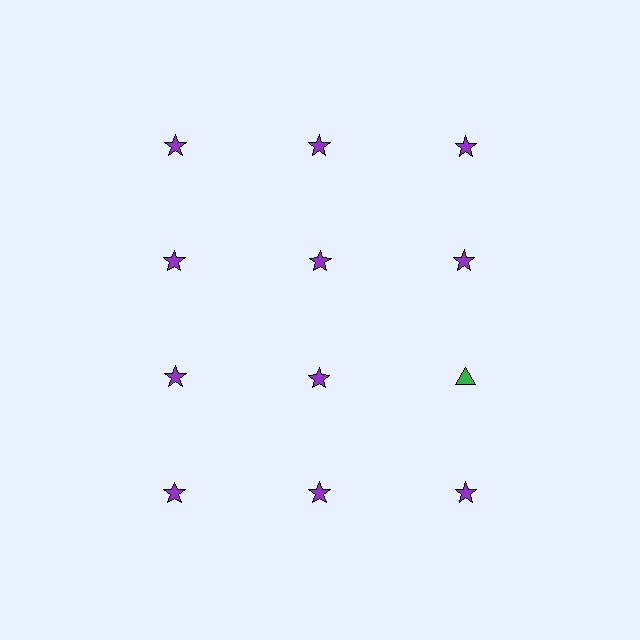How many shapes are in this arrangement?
There are 12 shapes arranged in a grid pattern.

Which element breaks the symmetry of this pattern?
The green triangle in the third row, center column breaks the symmetry. All other shapes are purple stars.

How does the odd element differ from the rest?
It differs in both color (green instead of purple) and shape (triangle instead of star).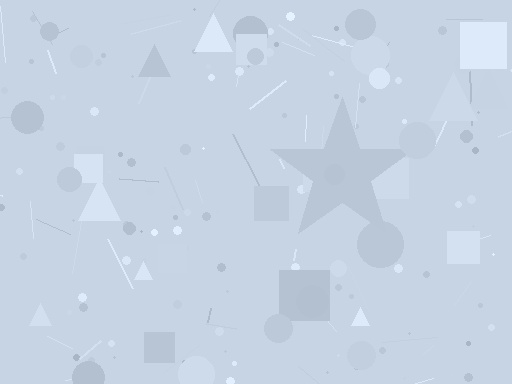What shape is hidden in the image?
A star is hidden in the image.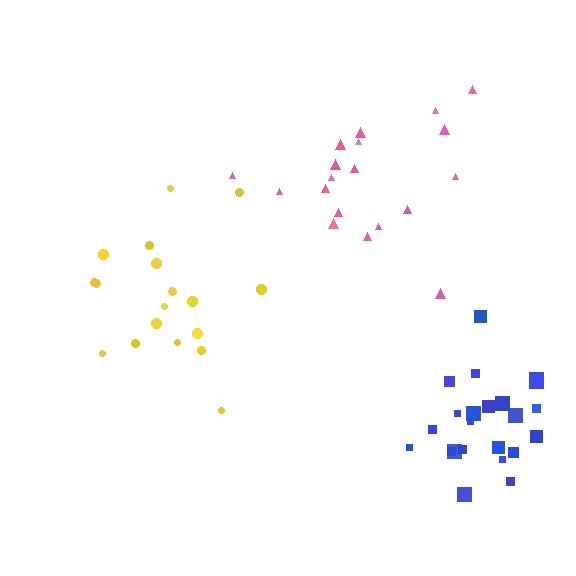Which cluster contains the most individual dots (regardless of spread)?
Blue (23).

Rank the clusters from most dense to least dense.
blue, yellow, pink.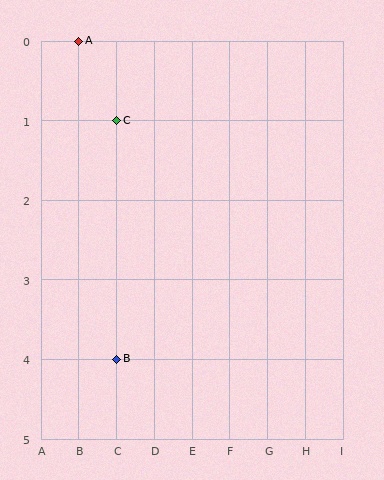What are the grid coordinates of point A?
Point A is at grid coordinates (B, 0).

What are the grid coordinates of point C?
Point C is at grid coordinates (C, 1).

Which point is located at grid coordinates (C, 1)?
Point C is at (C, 1).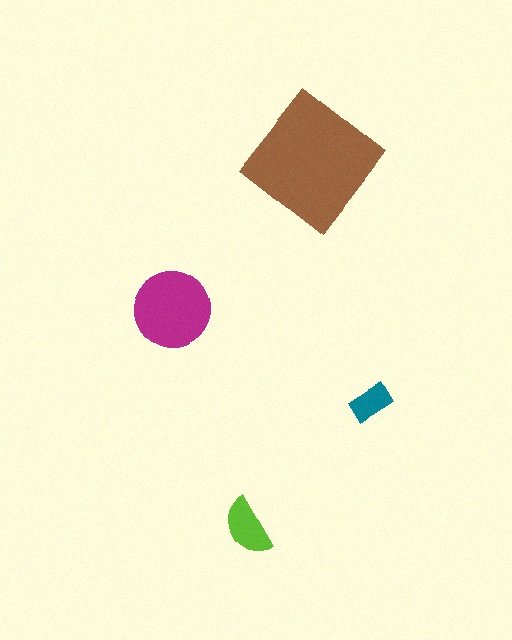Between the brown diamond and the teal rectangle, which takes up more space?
The brown diamond.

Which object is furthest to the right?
The teal rectangle is rightmost.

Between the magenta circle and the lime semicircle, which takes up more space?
The magenta circle.